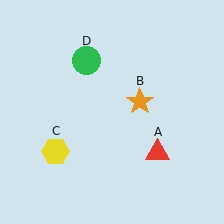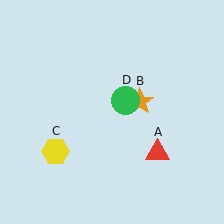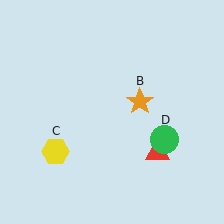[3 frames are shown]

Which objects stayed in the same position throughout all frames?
Red triangle (object A) and orange star (object B) and yellow hexagon (object C) remained stationary.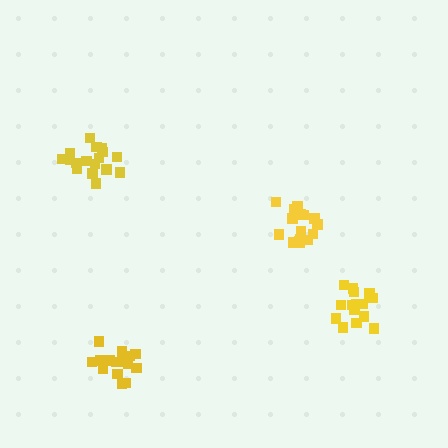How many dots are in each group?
Group 1: 17 dots, Group 2: 15 dots, Group 3: 16 dots, Group 4: 17 dots (65 total).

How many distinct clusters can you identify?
There are 4 distinct clusters.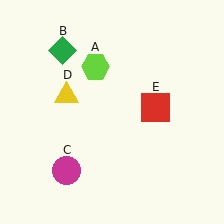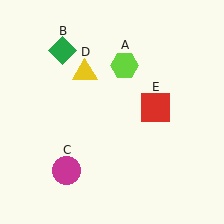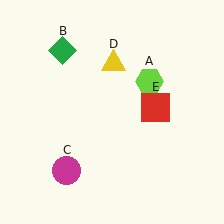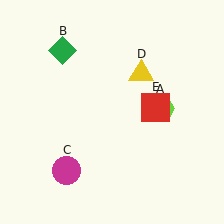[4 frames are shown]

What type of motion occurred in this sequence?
The lime hexagon (object A), yellow triangle (object D) rotated clockwise around the center of the scene.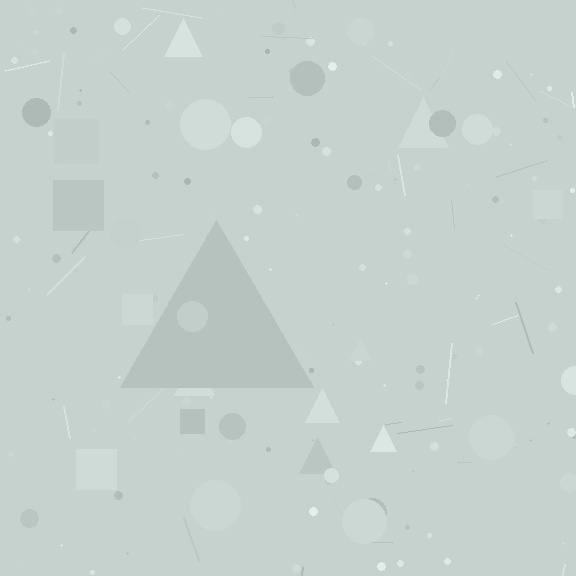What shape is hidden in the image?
A triangle is hidden in the image.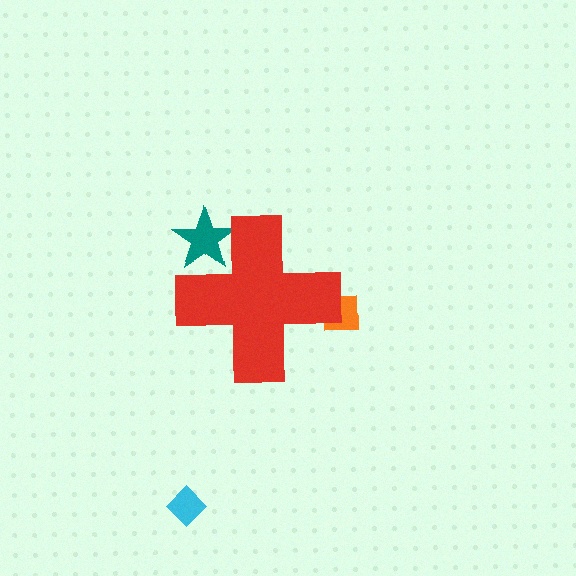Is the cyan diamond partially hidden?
No, the cyan diamond is fully visible.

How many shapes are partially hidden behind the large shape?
2 shapes are partially hidden.